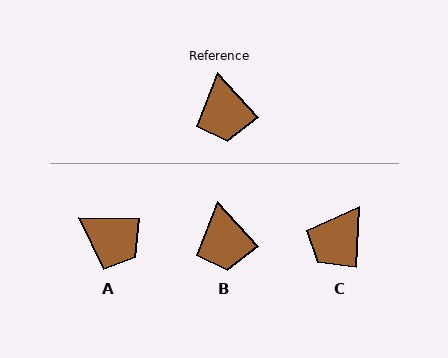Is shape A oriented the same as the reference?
No, it is off by about 47 degrees.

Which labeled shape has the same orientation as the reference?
B.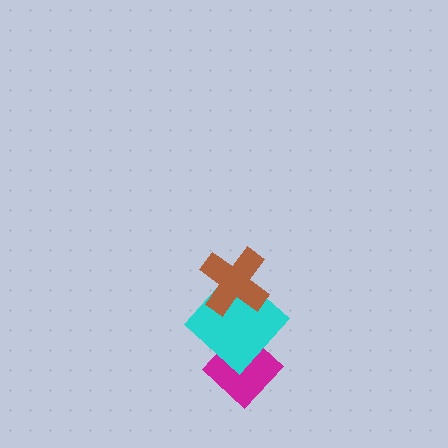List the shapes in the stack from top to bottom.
From top to bottom: the brown cross, the cyan diamond, the magenta diamond.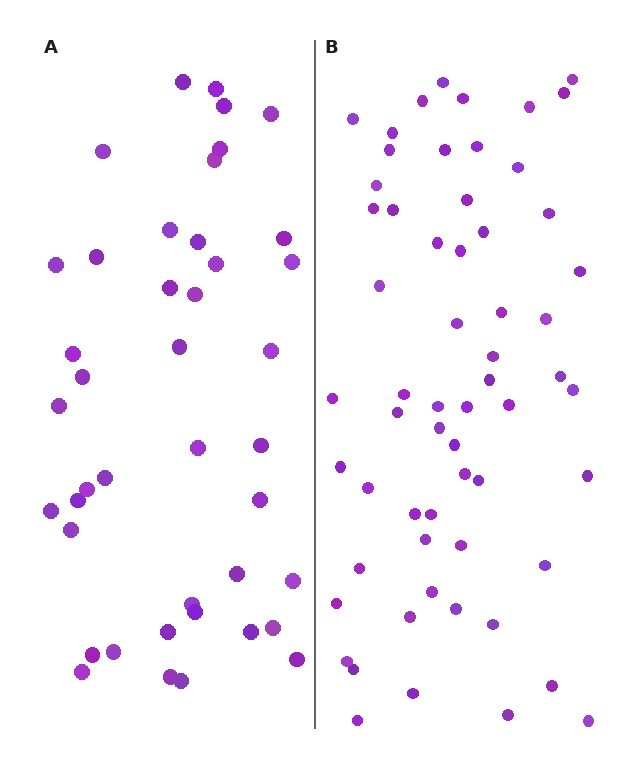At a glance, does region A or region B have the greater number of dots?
Region B (the right region) has more dots.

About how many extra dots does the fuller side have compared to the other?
Region B has approximately 20 more dots than region A.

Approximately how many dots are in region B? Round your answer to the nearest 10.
About 60 dots.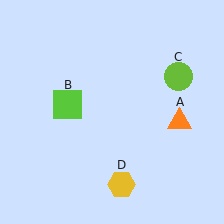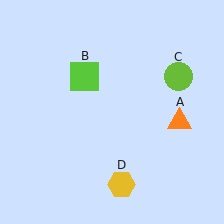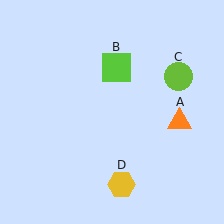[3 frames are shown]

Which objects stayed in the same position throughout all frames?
Orange triangle (object A) and lime circle (object C) and yellow hexagon (object D) remained stationary.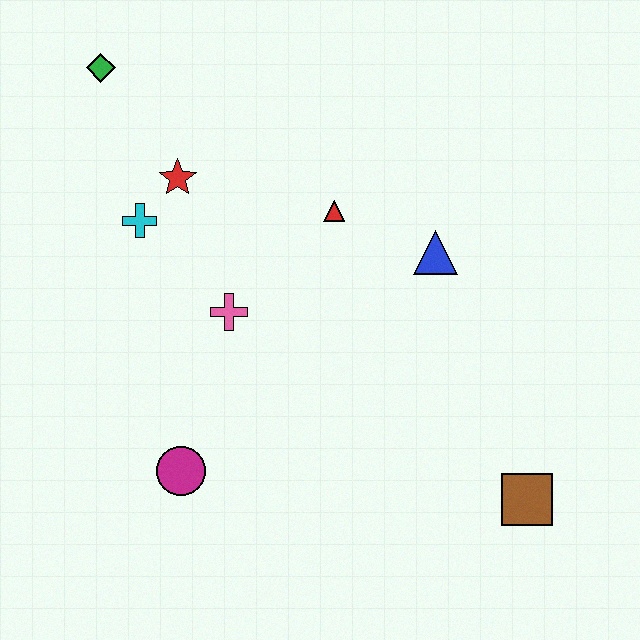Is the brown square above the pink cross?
No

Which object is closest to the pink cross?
The cyan cross is closest to the pink cross.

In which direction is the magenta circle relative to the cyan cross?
The magenta circle is below the cyan cross.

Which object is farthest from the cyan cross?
The brown square is farthest from the cyan cross.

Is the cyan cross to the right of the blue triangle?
No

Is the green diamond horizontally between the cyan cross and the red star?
No